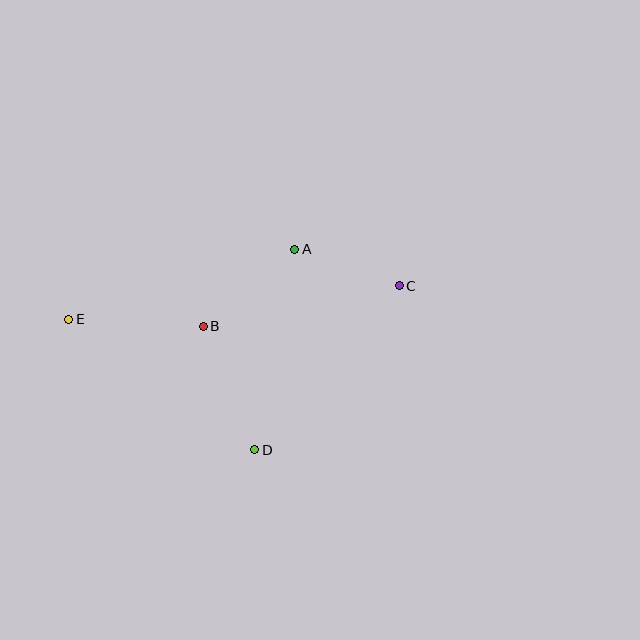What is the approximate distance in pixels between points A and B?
The distance between A and B is approximately 119 pixels.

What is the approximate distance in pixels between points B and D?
The distance between B and D is approximately 133 pixels.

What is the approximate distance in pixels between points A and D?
The distance between A and D is approximately 204 pixels.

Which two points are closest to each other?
Points A and C are closest to each other.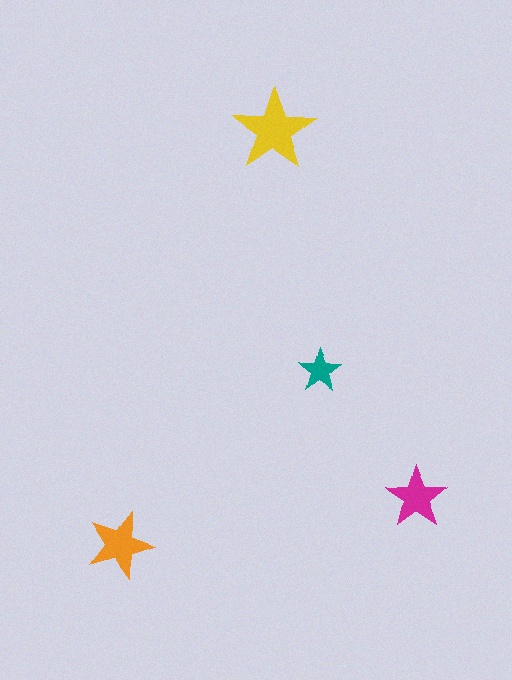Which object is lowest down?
The orange star is bottommost.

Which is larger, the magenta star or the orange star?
The orange one.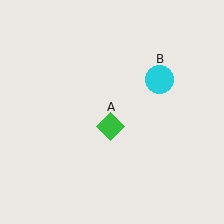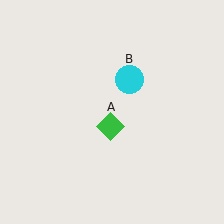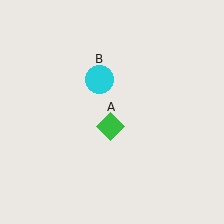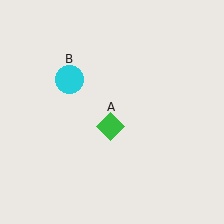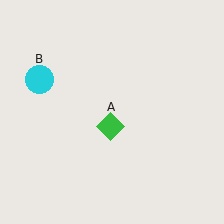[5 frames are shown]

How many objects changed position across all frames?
1 object changed position: cyan circle (object B).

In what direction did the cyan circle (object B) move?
The cyan circle (object B) moved left.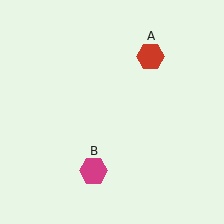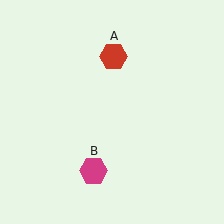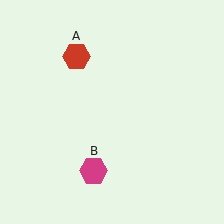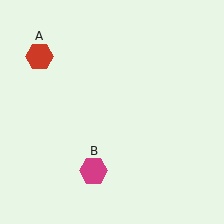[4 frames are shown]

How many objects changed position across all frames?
1 object changed position: red hexagon (object A).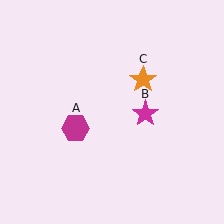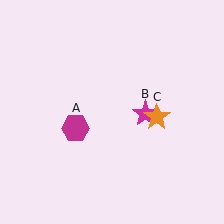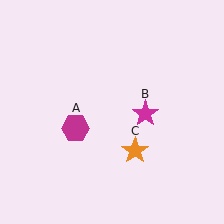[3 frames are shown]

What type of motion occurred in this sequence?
The orange star (object C) rotated clockwise around the center of the scene.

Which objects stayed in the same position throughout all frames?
Magenta hexagon (object A) and magenta star (object B) remained stationary.